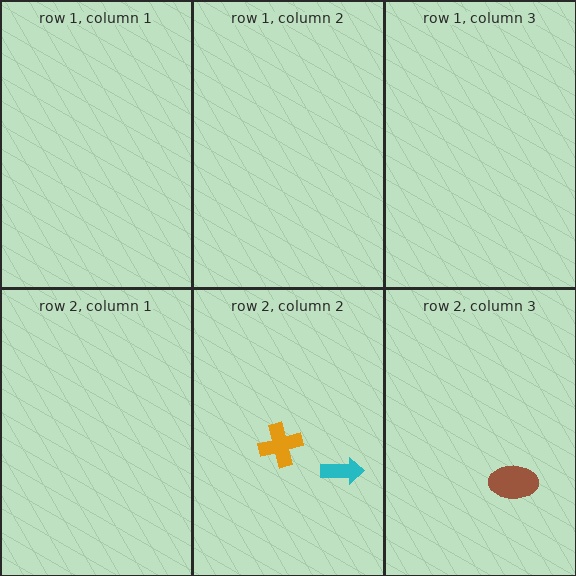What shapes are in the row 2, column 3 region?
The brown ellipse.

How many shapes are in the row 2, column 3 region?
1.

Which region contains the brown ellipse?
The row 2, column 3 region.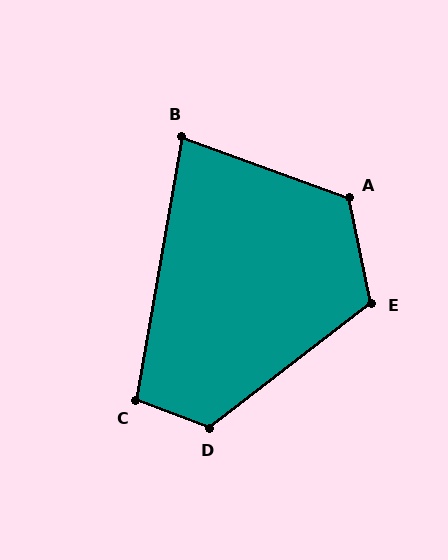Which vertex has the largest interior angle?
A, at approximately 122 degrees.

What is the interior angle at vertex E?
Approximately 116 degrees (obtuse).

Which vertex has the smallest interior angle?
B, at approximately 80 degrees.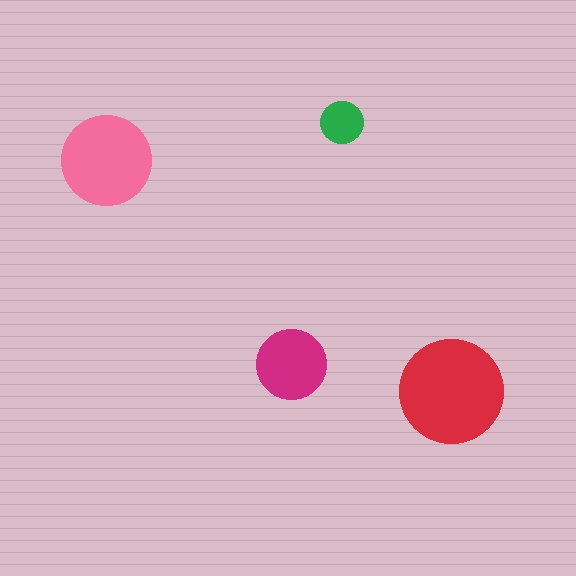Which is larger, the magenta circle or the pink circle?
The pink one.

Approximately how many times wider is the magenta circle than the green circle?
About 1.5 times wider.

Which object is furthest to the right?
The red circle is rightmost.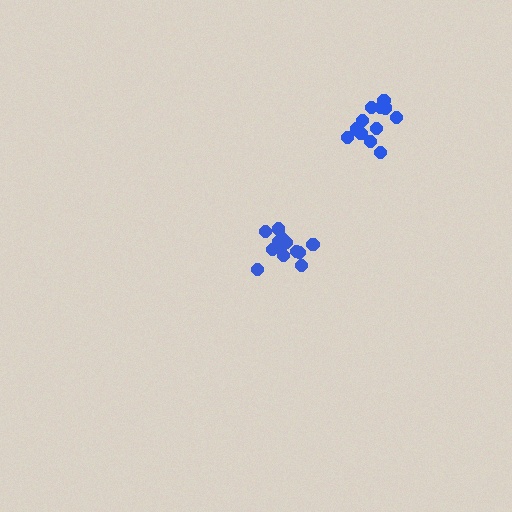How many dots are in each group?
Group 1: 14 dots, Group 2: 13 dots (27 total).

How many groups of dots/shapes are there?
There are 2 groups.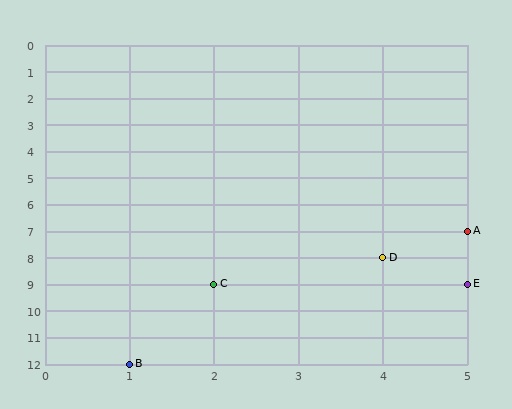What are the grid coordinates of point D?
Point D is at grid coordinates (4, 8).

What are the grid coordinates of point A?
Point A is at grid coordinates (5, 7).